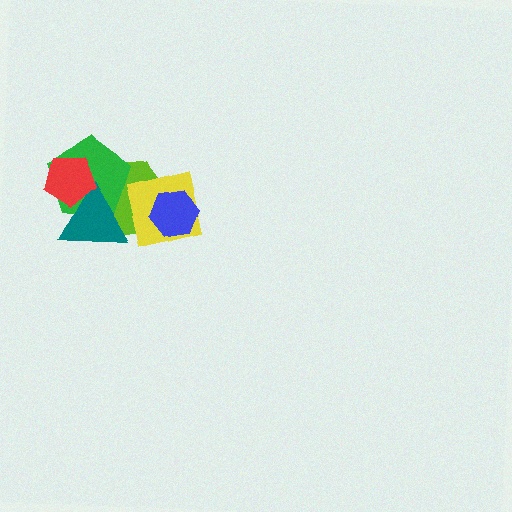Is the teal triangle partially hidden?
Yes, it is partially covered by another shape.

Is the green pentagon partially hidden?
Yes, it is partially covered by another shape.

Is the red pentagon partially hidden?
No, no other shape covers it.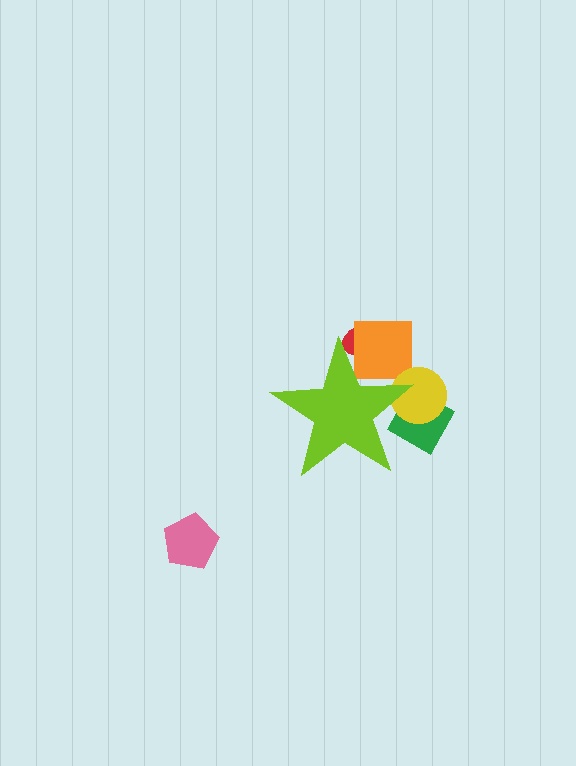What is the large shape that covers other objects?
A lime star.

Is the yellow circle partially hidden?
Yes, the yellow circle is partially hidden behind the lime star.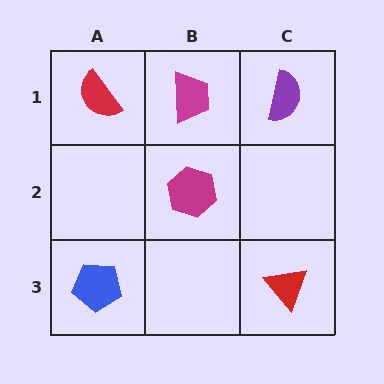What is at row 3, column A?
A blue pentagon.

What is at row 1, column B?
A magenta trapezoid.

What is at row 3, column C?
A red triangle.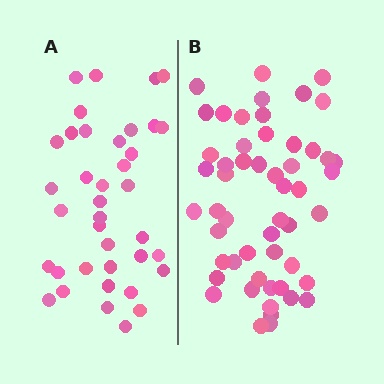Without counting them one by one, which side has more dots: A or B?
Region B (the right region) has more dots.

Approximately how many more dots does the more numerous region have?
Region B has approximately 15 more dots than region A.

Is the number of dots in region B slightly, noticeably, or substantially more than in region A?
Region B has noticeably more, but not dramatically so. The ratio is roughly 1.4 to 1.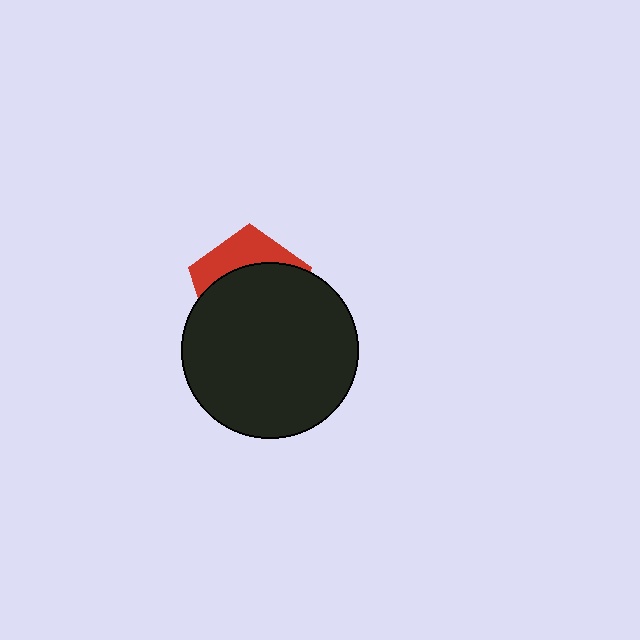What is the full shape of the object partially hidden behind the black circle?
The partially hidden object is a red pentagon.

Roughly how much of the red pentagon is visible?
A small part of it is visible (roughly 32%).